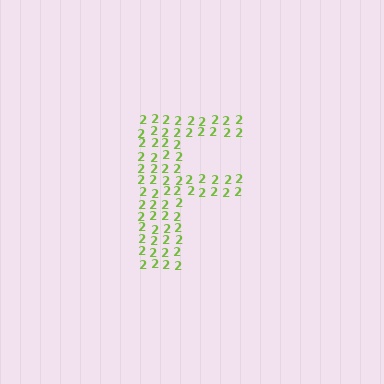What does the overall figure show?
The overall figure shows the letter F.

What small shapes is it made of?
It is made of small digit 2's.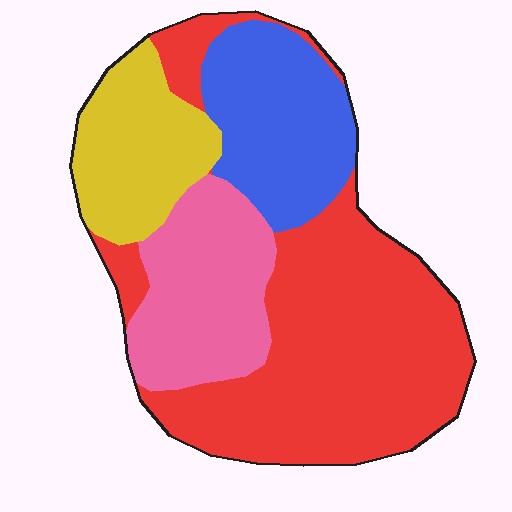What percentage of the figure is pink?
Pink covers 19% of the figure.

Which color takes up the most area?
Red, at roughly 45%.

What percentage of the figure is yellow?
Yellow takes up about one sixth (1/6) of the figure.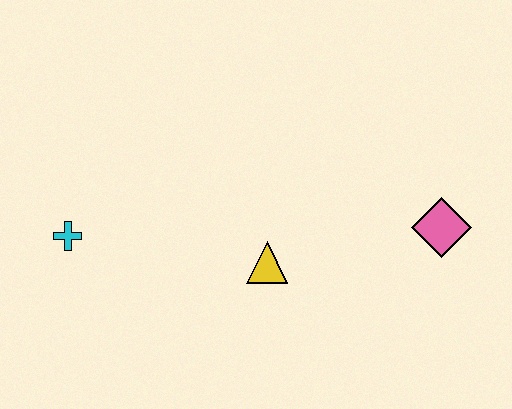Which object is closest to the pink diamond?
The yellow triangle is closest to the pink diamond.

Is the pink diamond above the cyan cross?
Yes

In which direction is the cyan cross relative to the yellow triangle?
The cyan cross is to the left of the yellow triangle.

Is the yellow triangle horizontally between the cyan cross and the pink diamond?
Yes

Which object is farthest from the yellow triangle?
The cyan cross is farthest from the yellow triangle.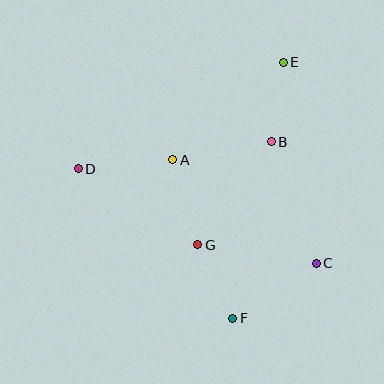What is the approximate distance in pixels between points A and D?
The distance between A and D is approximately 95 pixels.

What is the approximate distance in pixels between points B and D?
The distance between B and D is approximately 195 pixels.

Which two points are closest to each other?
Points B and E are closest to each other.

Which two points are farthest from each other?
Points E and F are farthest from each other.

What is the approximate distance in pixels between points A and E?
The distance between A and E is approximately 147 pixels.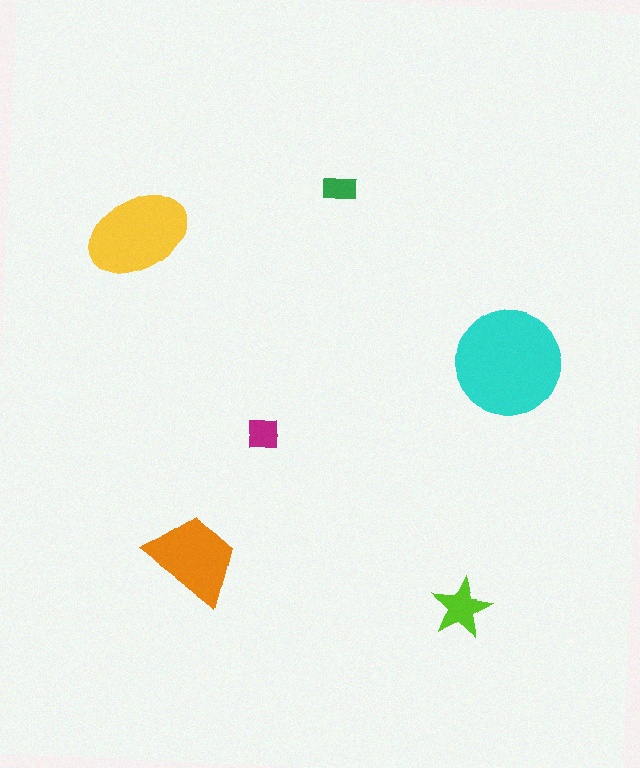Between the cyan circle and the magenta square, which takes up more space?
The cyan circle.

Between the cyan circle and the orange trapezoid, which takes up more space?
The cyan circle.